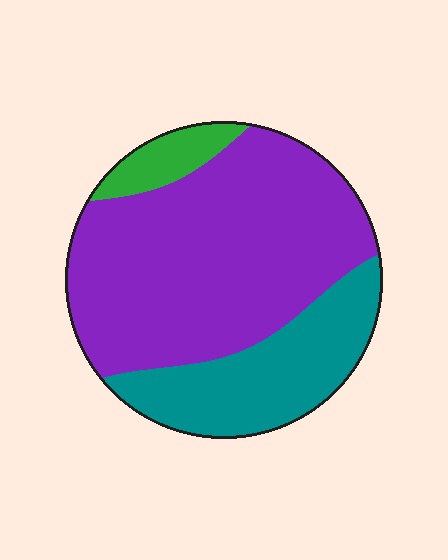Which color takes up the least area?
Green, at roughly 5%.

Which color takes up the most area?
Purple, at roughly 65%.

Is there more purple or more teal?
Purple.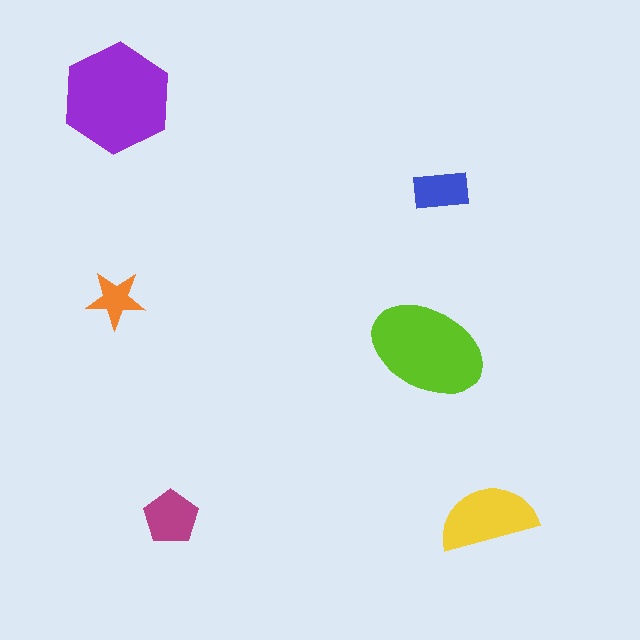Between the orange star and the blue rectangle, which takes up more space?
The blue rectangle.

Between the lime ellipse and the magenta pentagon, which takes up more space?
The lime ellipse.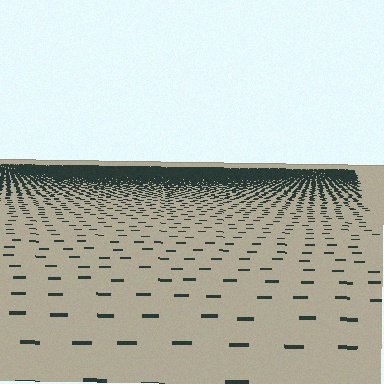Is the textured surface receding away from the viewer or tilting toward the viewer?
The surface is receding away from the viewer. Texture elements get smaller and denser toward the top.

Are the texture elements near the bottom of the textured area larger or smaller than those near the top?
Larger. Near the bottom, elements are closer to the viewer and appear at a bigger on-screen size.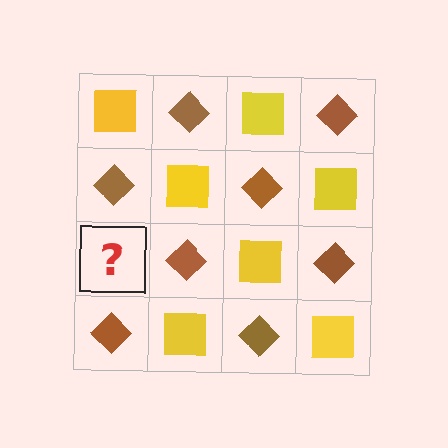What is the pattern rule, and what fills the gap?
The rule is that it alternates yellow square and brown diamond in a checkerboard pattern. The gap should be filled with a yellow square.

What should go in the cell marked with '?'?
The missing cell should contain a yellow square.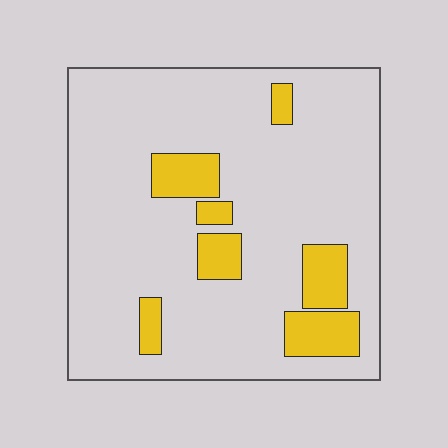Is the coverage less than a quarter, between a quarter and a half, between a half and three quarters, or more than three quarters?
Less than a quarter.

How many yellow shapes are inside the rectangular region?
7.